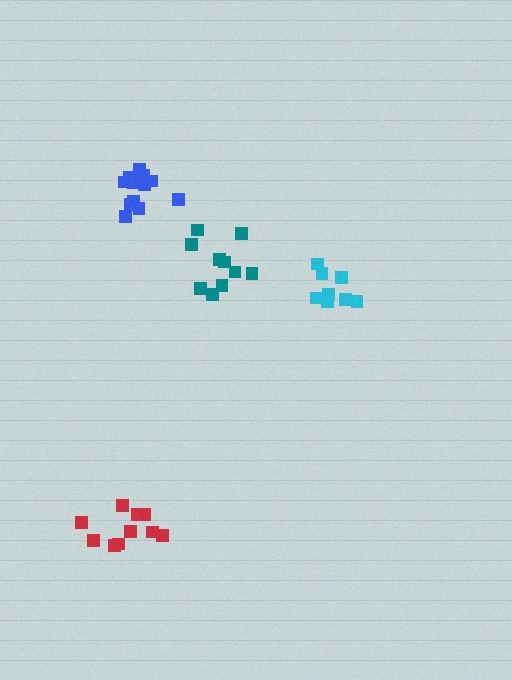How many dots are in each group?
Group 1: 8 dots, Group 2: 10 dots, Group 3: 12 dots, Group 4: 10 dots (40 total).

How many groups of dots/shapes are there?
There are 4 groups.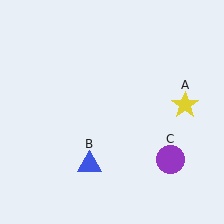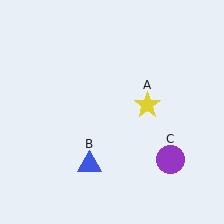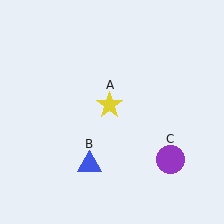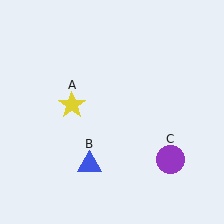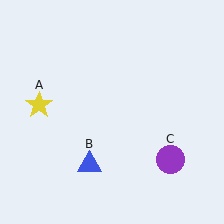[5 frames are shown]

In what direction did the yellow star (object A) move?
The yellow star (object A) moved left.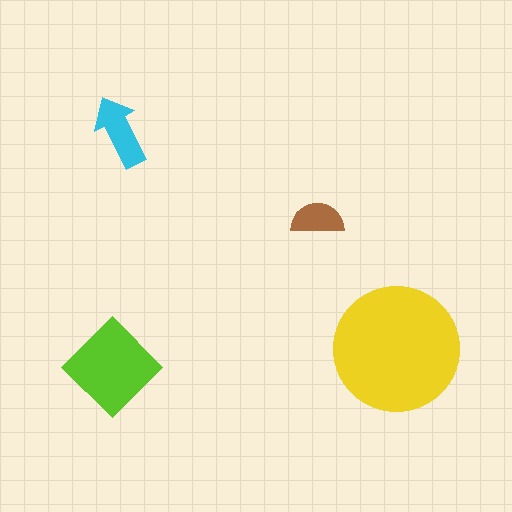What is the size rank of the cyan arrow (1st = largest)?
3rd.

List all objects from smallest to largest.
The brown semicircle, the cyan arrow, the lime diamond, the yellow circle.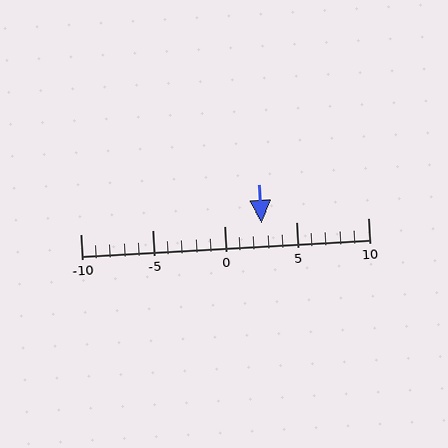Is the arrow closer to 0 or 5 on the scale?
The arrow is closer to 5.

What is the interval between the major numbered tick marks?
The major tick marks are spaced 5 units apart.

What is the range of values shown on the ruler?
The ruler shows values from -10 to 10.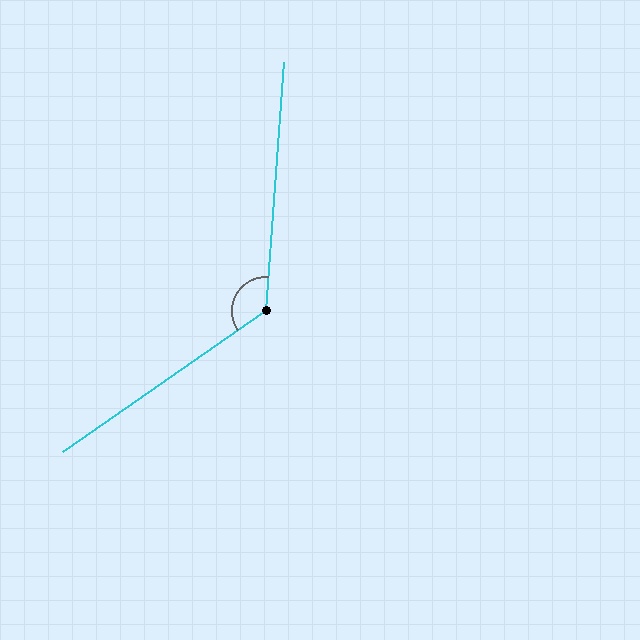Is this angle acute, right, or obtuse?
It is obtuse.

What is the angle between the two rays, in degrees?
Approximately 129 degrees.